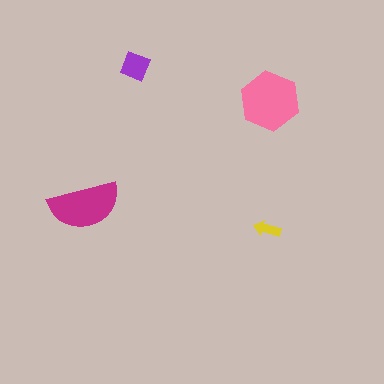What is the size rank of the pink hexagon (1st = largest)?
1st.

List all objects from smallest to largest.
The yellow arrow, the purple diamond, the magenta semicircle, the pink hexagon.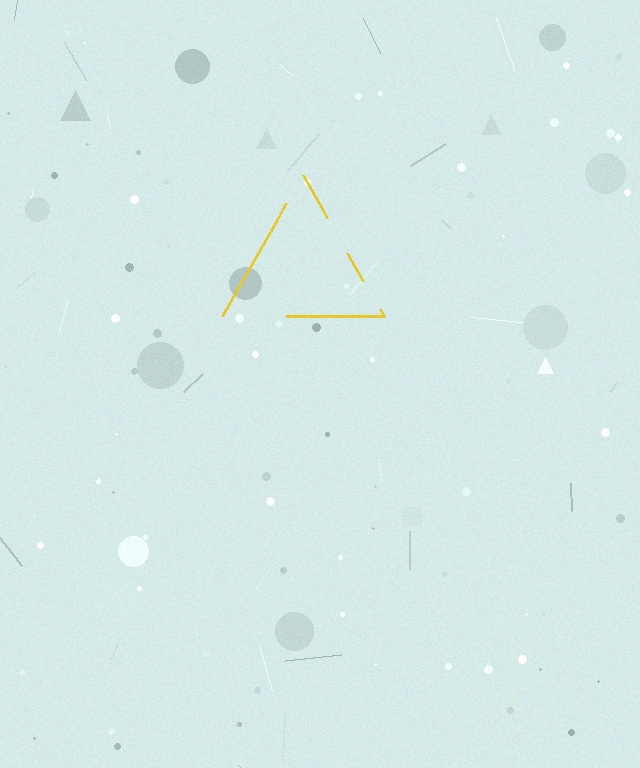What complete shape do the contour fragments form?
The contour fragments form a triangle.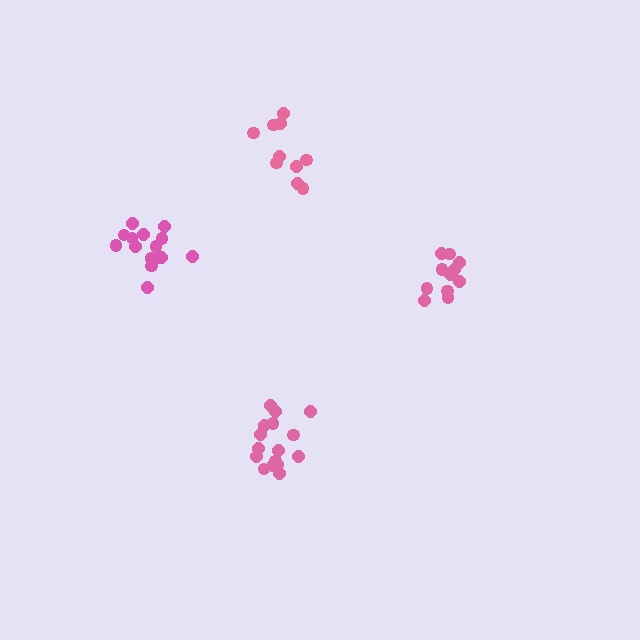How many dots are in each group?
Group 1: 10 dots, Group 2: 15 dots, Group 3: 16 dots, Group 4: 11 dots (52 total).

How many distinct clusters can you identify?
There are 4 distinct clusters.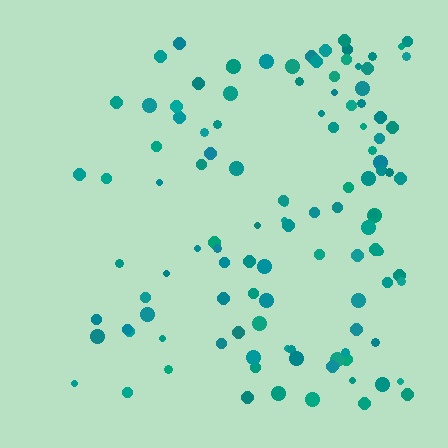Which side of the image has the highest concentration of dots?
The right.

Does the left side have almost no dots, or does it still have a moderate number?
Still a moderate number, just noticeably fewer than the right.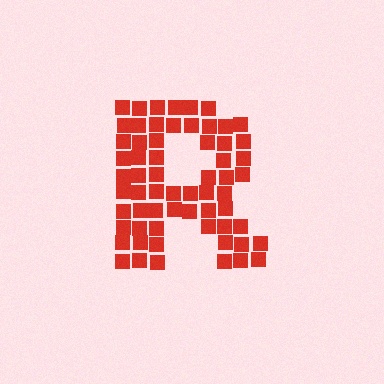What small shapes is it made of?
It is made of small squares.